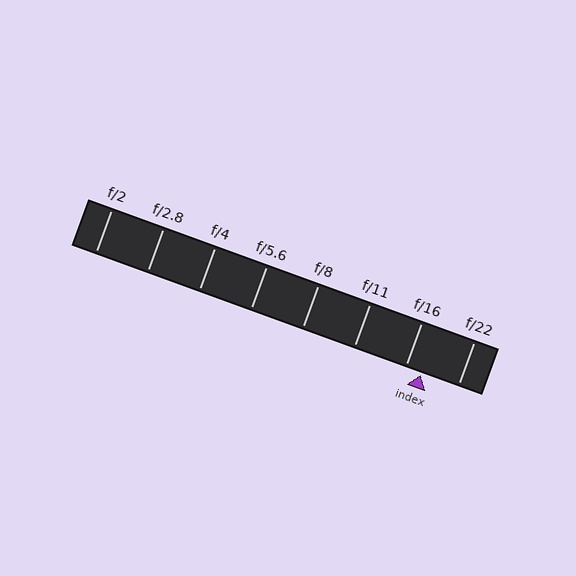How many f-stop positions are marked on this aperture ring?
There are 8 f-stop positions marked.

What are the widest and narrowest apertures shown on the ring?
The widest aperture shown is f/2 and the narrowest is f/22.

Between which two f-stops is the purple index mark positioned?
The index mark is between f/16 and f/22.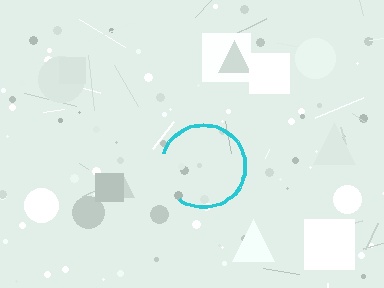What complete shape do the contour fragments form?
The contour fragments form a circle.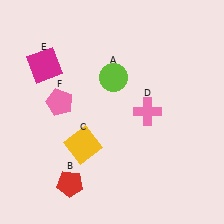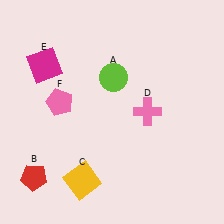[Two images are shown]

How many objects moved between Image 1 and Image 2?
2 objects moved between the two images.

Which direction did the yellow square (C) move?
The yellow square (C) moved down.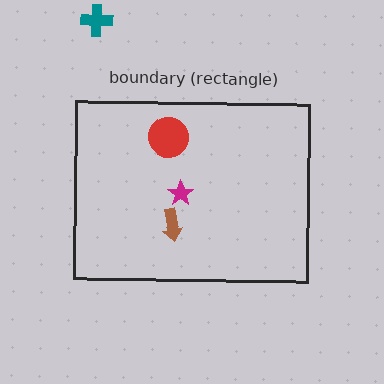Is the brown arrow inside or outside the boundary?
Inside.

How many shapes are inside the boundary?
3 inside, 1 outside.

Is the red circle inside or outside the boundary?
Inside.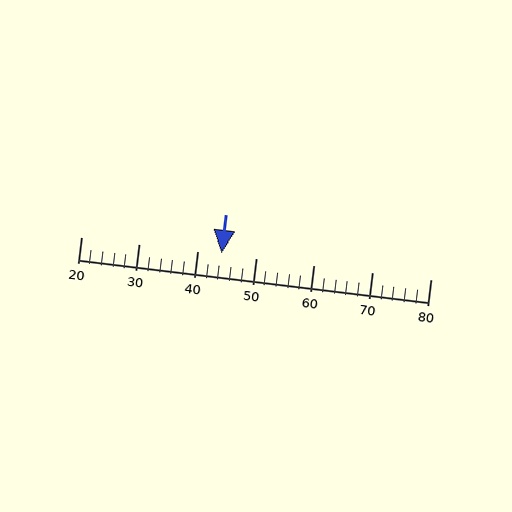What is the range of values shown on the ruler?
The ruler shows values from 20 to 80.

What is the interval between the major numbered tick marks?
The major tick marks are spaced 10 units apart.